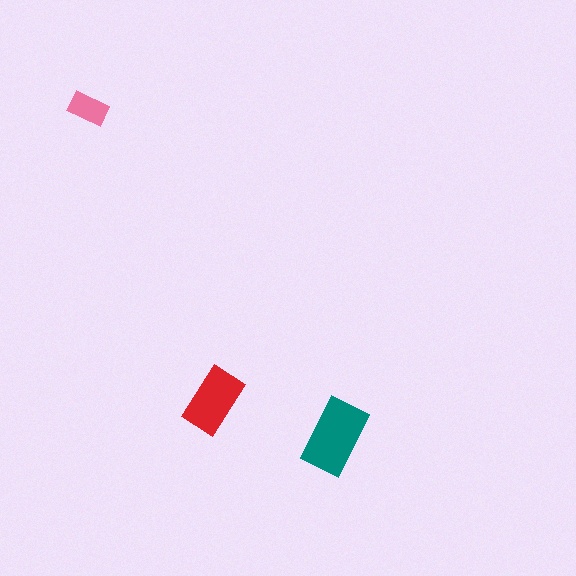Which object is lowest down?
The teal rectangle is bottommost.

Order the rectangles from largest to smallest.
the teal one, the red one, the pink one.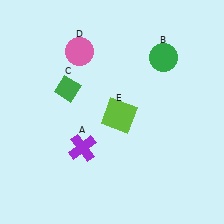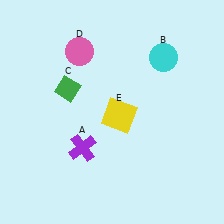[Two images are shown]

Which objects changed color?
B changed from green to cyan. E changed from lime to yellow.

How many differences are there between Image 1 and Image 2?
There are 2 differences between the two images.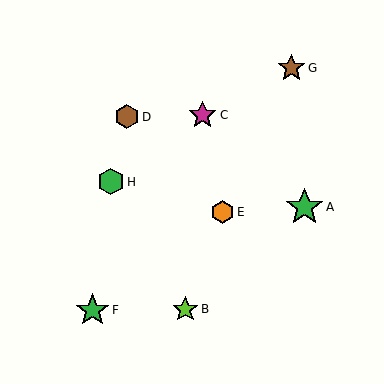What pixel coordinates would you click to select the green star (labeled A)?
Click at (304, 207) to select the green star A.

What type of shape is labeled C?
Shape C is a magenta star.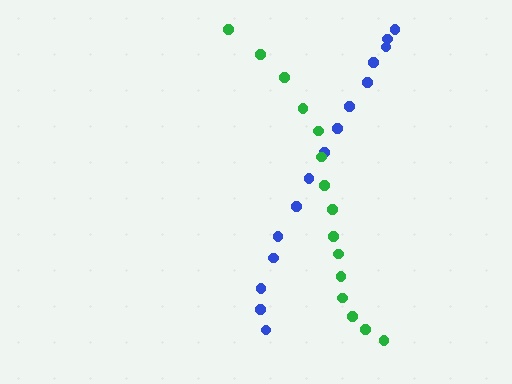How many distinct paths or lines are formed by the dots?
There are 2 distinct paths.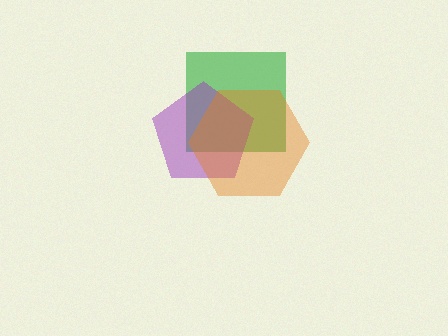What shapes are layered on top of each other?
The layered shapes are: a green square, a purple pentagon, an orange hexagon.